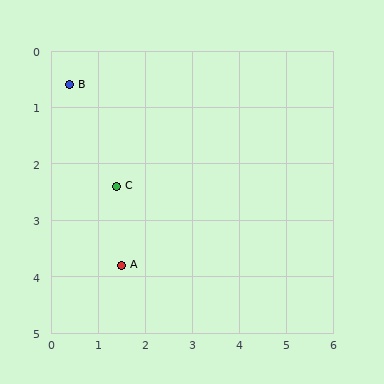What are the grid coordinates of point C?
Point C is at approximately (1.4, 2.4).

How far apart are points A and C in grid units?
Points A and C are about 1.4 grid units apart.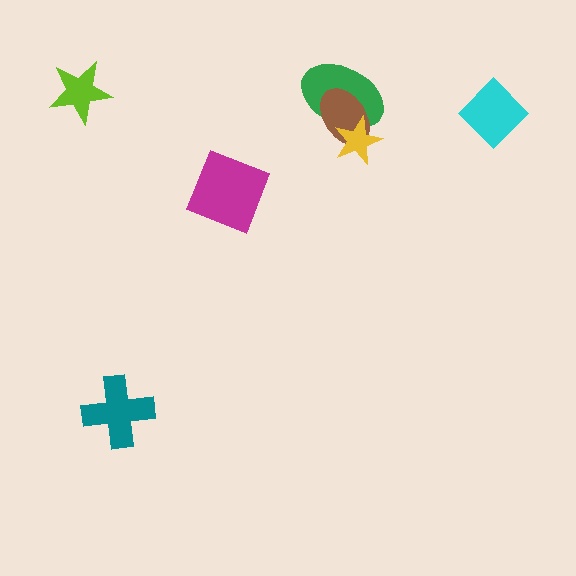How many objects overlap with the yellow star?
2 objects overlap with the yellow star.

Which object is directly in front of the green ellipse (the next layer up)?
The brown ellipse is directly in front of the green ellipse.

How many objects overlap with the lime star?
0 objects overlap with the lime star.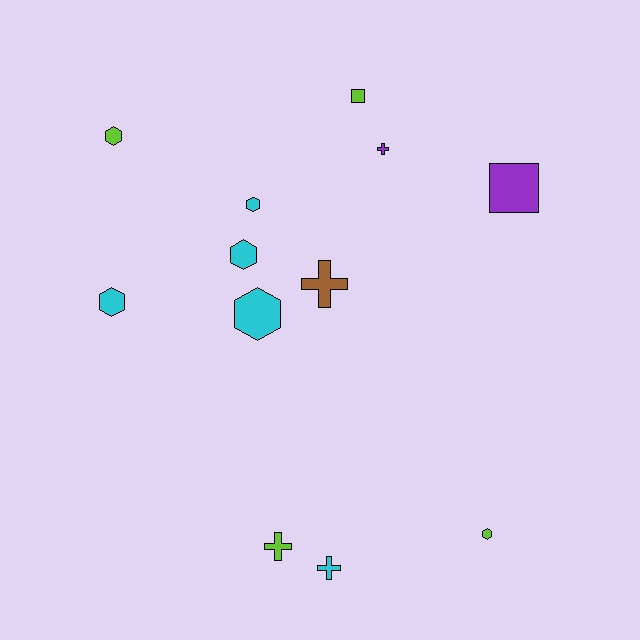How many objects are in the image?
There are 12 objects.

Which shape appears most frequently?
Hexagon, with 6 objects.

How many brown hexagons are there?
There are no brown hexagons.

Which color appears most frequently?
Cyan, with 5 objects.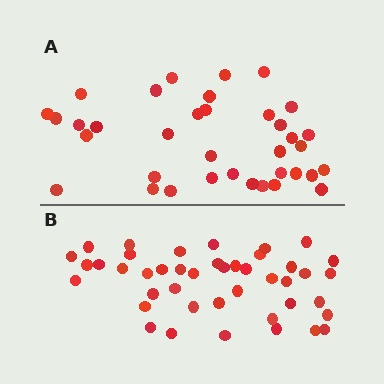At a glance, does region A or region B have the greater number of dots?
Region B (the bottom region) has more dots.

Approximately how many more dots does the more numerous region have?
Region B has roughly 8 or so more dots than region A.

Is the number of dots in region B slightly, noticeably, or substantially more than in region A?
Region B has only slightly more — the two regions are fairly close. The ratio is roughly 1.2 to 1.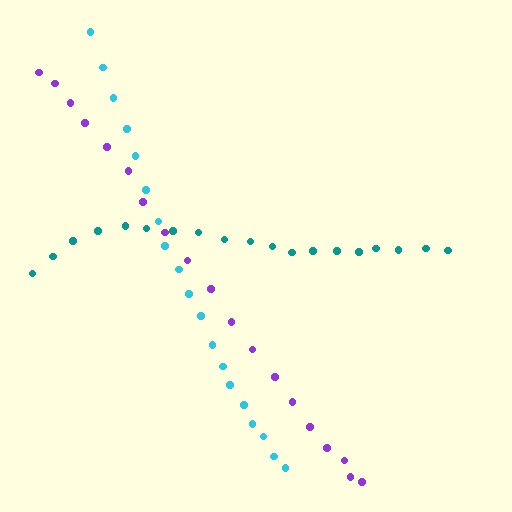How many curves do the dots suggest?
There are 3 distinct paths.